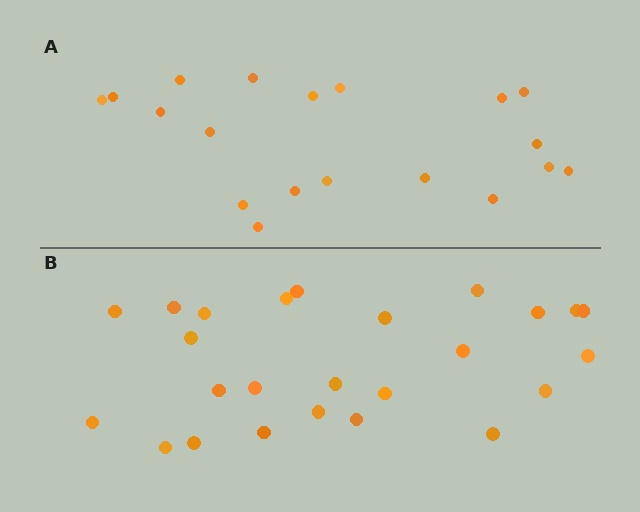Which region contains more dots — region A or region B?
Region B (the bottom region) has more dots.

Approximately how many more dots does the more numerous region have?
Region B has about 6 more dots than region A.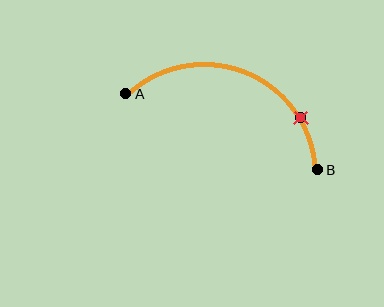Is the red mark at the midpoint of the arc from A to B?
No. The red mark lies on the arc but is closer to endpoint B. The arc midpoint would be at the point on the curve equidistant along the arc from both A and B.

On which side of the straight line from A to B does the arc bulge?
The arc bulges above the straight line connecting A and B.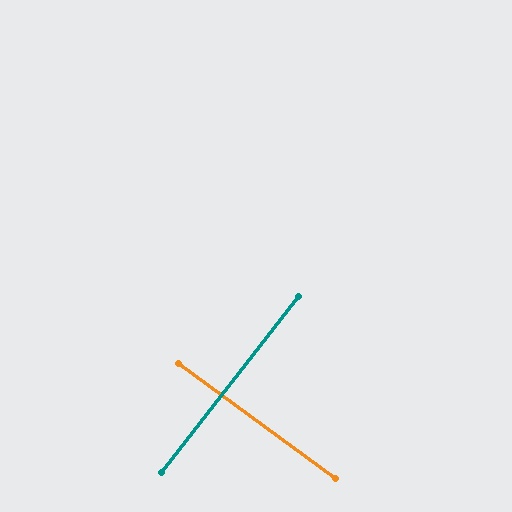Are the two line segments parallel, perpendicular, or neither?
Perpendicular — they meet at approximately 88°.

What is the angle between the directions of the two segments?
Approximately 88 degrees.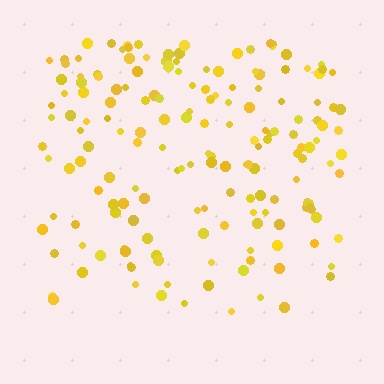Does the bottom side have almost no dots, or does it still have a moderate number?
Still a moderate number, just noticeably fewer than the top.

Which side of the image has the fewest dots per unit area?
The bottom.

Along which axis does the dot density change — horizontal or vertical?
Vertical.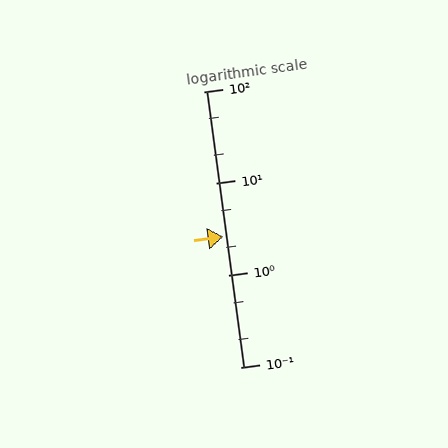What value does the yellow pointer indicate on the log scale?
The pointer indicates approximately 2.6.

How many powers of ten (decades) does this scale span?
The scale spans 3 decades, from 0.1 to 100.